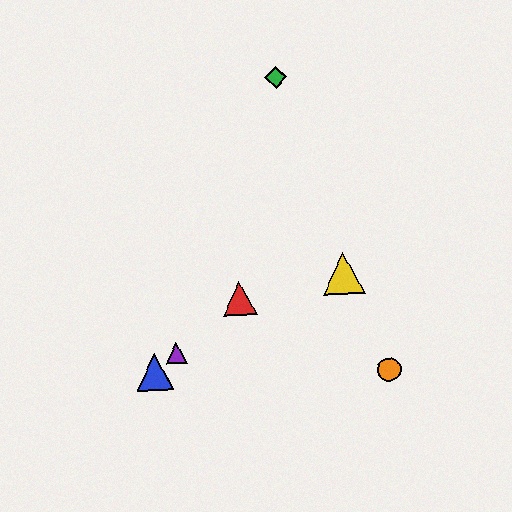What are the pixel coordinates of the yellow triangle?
The yellow triangle is at (344, 273).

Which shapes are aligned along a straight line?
The red triangle, the blue triangle, the purple triangle are aligned along a straight line.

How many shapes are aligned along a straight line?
3 shapes (the red triangle, the blue triangle, the purple triangle) are aligned along a straight line.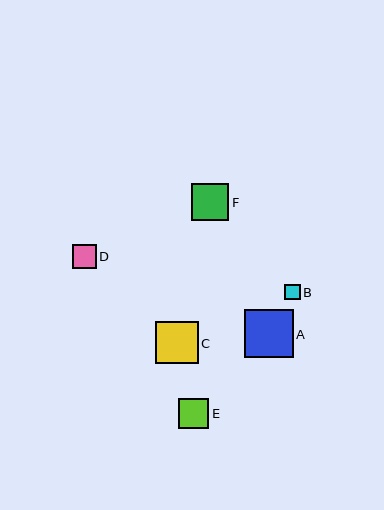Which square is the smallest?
Square B is the smallest with a size of approximately 16 pixels.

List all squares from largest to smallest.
From largest to smallest: A, C, F, E, D, B.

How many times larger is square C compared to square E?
Square C is approximately 1.4 times the size of square E.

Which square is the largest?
Square A is the largest with a size of approximately 48 pixels.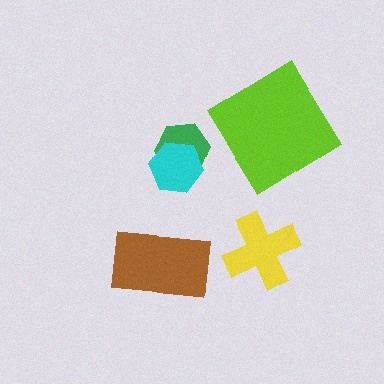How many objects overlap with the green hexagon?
1 object overlaps with the green hexagon.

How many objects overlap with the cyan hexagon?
1 object overlaps with the cyan hexagon.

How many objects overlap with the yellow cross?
0 objects overlap with the yellow cross.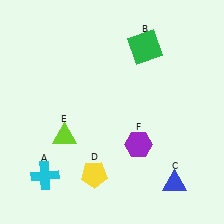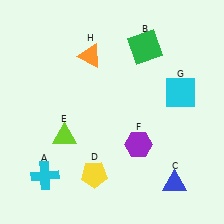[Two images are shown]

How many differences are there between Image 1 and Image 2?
There are 2 differences between the two images.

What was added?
A cyan square (G), an orange triangle (H) were added in Image 2.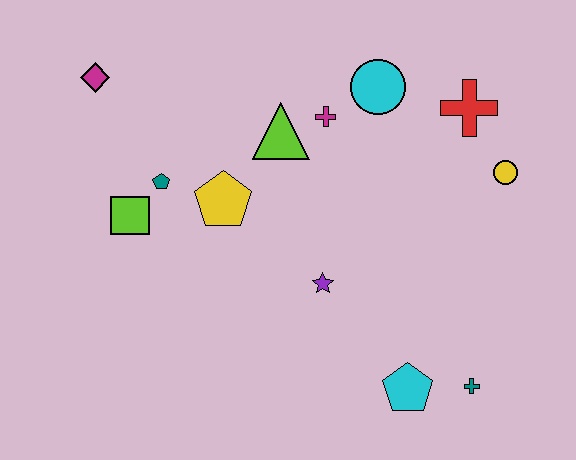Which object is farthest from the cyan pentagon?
The magenta diamond is farthest from the cyan pentagon.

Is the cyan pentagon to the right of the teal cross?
No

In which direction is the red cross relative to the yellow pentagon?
The red cross is to the right of the yellow pentagon.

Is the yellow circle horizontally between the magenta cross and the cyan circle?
No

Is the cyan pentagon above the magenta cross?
No